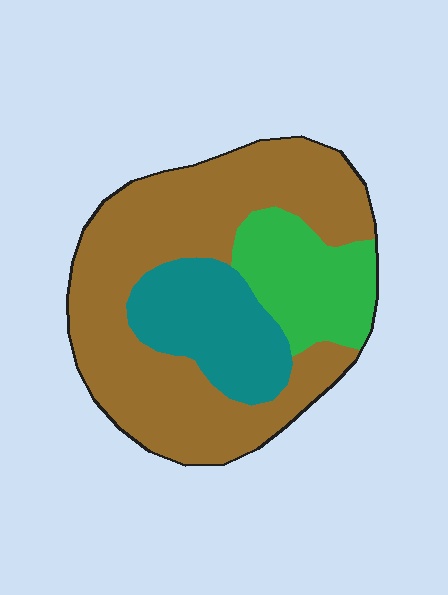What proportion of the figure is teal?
Teal takes up about one fifth (1/5) of the figure.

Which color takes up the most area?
Brown, at roughly 60%.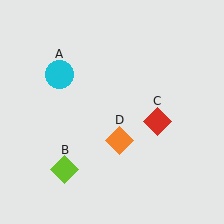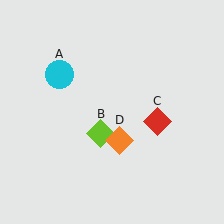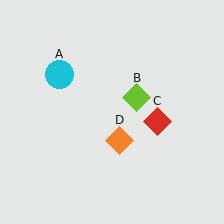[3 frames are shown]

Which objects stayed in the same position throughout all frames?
Cyan circle (object A) and red diamond (object C) and orange diamond (object D) remained stationary.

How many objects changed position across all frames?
1 object changed position: lime diamond (object B).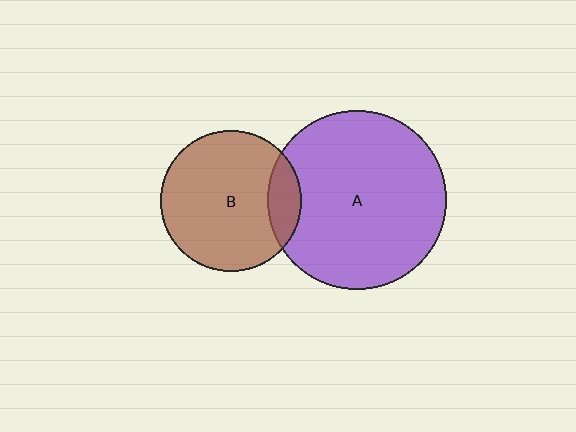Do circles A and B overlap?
Yes.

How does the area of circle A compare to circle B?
Approximately 1.6 times.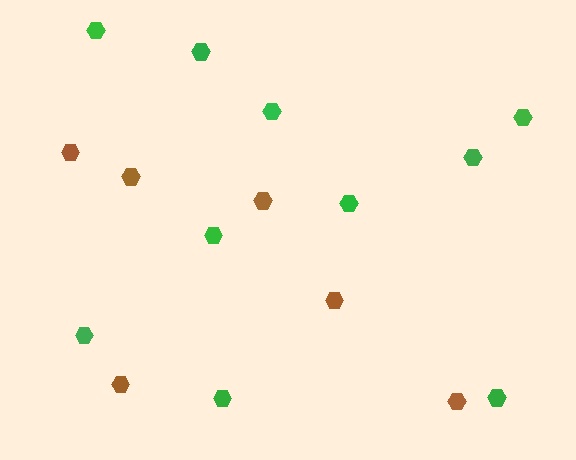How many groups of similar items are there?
There are 2 groups: one group of brown hexagons (6) and one group of green hexagons (10).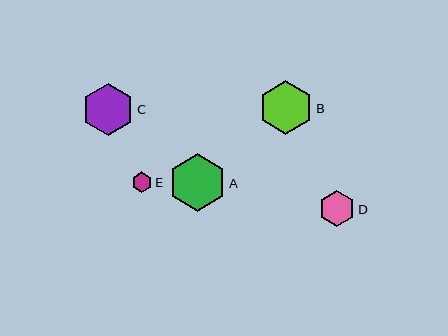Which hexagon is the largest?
Hexagon A is the largest with a size of approximately 57 pixels.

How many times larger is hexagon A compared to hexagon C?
Hexagon A is approximately 1.1 times the size of hexagon C.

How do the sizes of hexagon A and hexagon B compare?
Hexagon A and hexagon B are approximately the same size.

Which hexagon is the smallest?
Hexagon E is the smallest with a size of approximately 20 pixels.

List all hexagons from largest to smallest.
From largest to smallest: A, B, C, D, E.